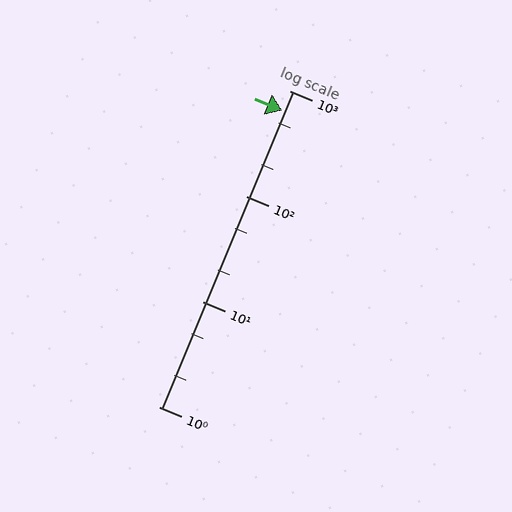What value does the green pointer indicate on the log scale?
The pointer indicates approximately 650.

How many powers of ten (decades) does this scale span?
The scale spans 3 decades, from 1 to 1000.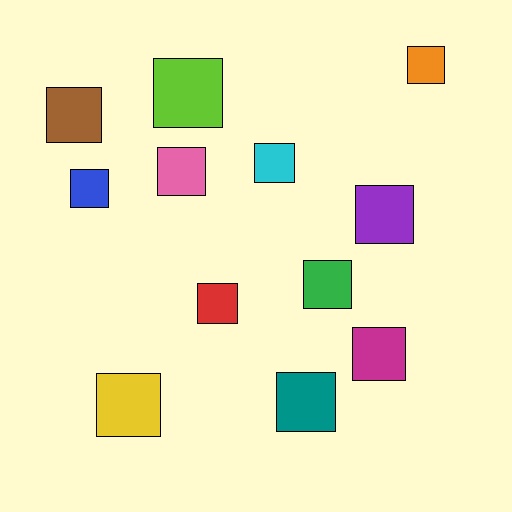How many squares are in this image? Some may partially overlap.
There are 12 squares.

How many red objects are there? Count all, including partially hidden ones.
There is 1 red object.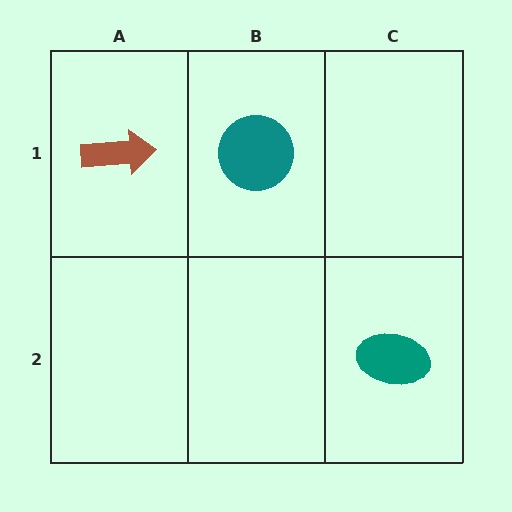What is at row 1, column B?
A teal circle.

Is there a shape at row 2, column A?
No, that cell is empty.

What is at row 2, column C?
A teal ellipse.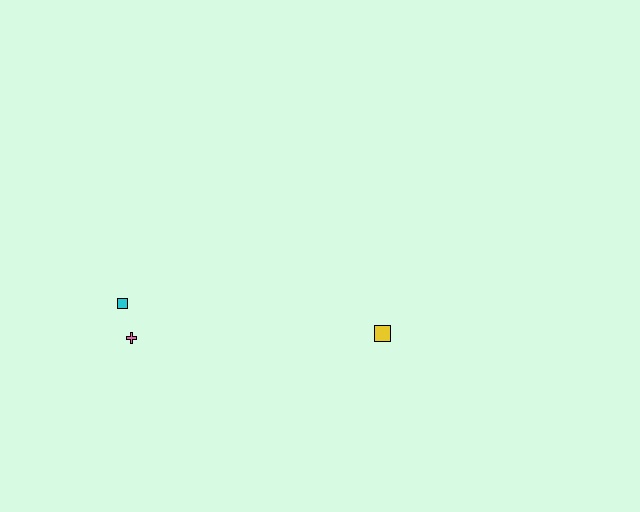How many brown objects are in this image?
There are no brown objects.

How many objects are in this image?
There are 3 objects.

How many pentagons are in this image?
There are no pentagons.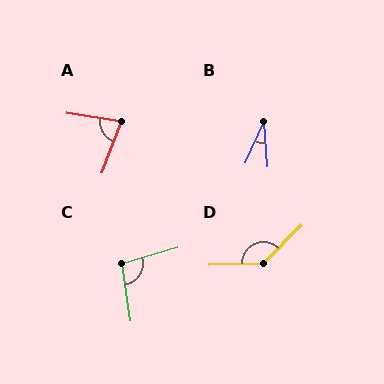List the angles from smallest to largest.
B (29°), A (78°), C (98°), D (136°).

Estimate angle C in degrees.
Approximately 98 degrees.